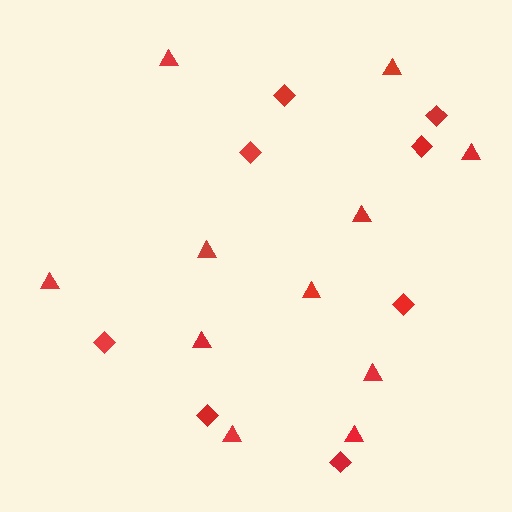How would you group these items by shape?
There are 2 groups: one group of triangles (11) and one group of diamonds (8).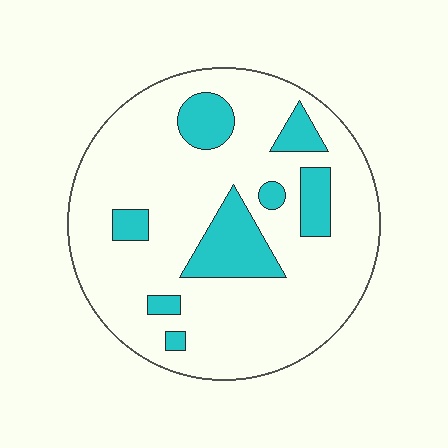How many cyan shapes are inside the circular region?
8.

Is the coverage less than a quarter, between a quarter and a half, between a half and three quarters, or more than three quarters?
Less than a quarter.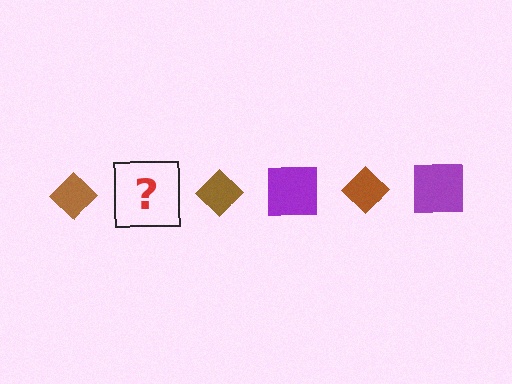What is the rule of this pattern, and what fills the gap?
The rule is that the pattern alternates between brown diamond and purple square. The gap should be filled with a purple square.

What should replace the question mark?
The question mark should be replaced with a purple square.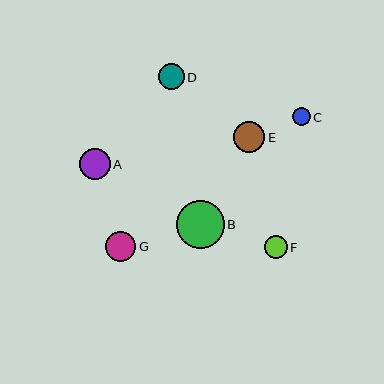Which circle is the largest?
Circle B is the largest with a size of approximately 48 pixels.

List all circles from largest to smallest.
From largest to smallest: B, E, A, G, D, F, C.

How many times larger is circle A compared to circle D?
Circle A is approximately 1.2 times the size of circle D.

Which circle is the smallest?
Circle C is the smallest with a size of approximately 17 pixels.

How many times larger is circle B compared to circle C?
Circle B is approximately 2.8 times the size of circle C.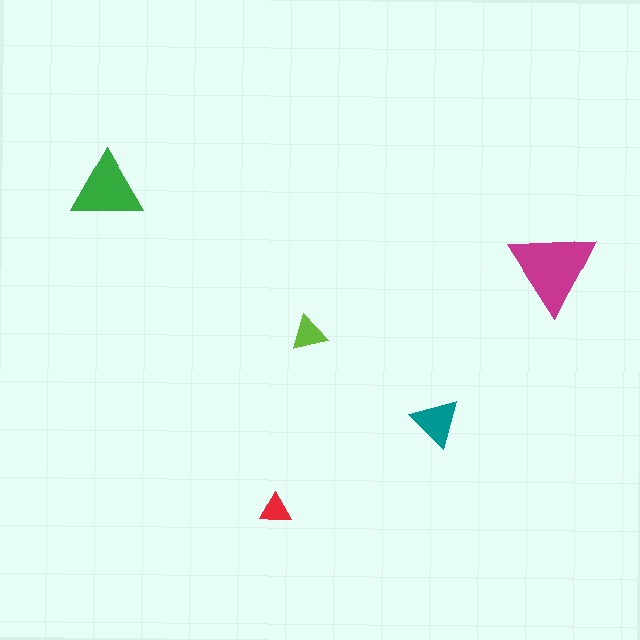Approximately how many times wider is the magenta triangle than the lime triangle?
About 2.5 times wider.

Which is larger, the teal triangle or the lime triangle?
The teal one.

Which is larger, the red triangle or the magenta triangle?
The magenta one.